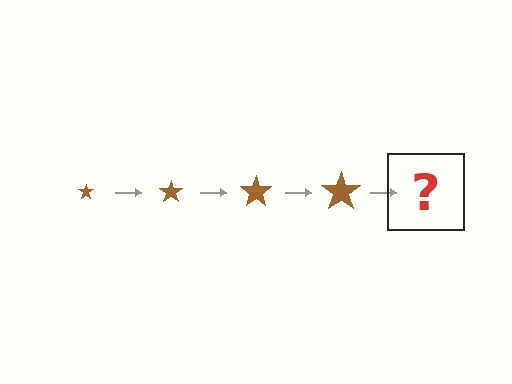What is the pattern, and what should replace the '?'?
The pattern is that the star gets progressively larger each step. The '?' should be a brown star, larger than the previous one.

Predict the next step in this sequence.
The next step is a brown star, larger than the previous one.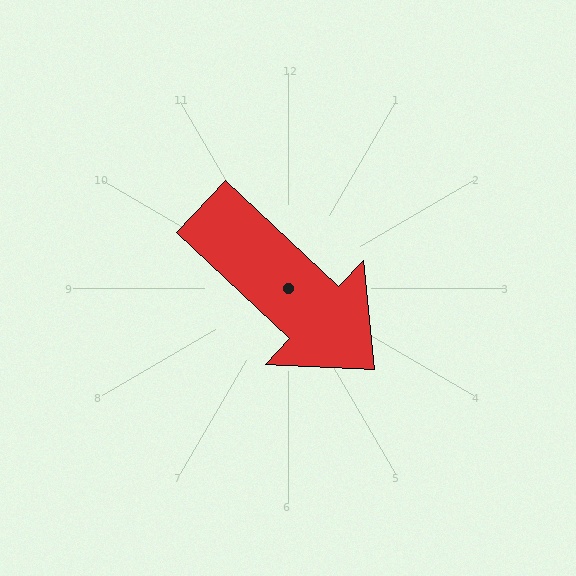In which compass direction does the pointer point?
Southeast.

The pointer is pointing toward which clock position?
Roughly 4 o'clock.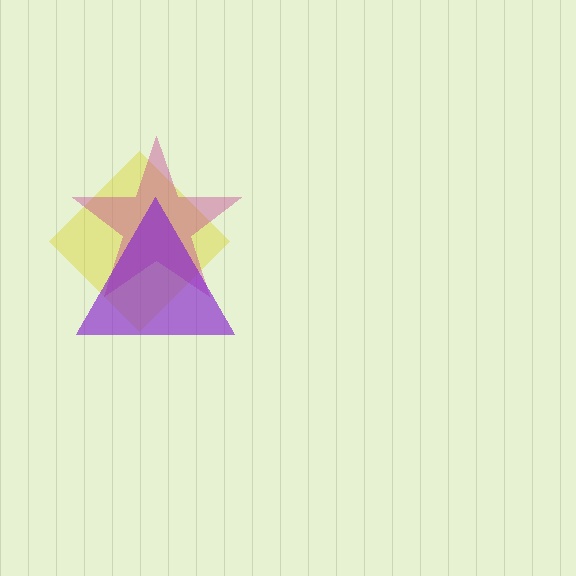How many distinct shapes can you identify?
There are 3 distinct shapes: a yellow diamond, a magenta star, a purple triangle.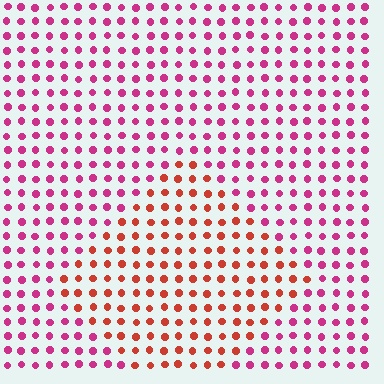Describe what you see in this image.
The image is filled with small magenta elements in a uniform arrangement. A diamond-shaped region is visible where the elements are tinted to a slightly different hue, forming a subtle color boundary.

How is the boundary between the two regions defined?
The boundary is defined purely by a slight shift in hue (about 39 degrees). Spacing, size, and orientation are identical on both sides.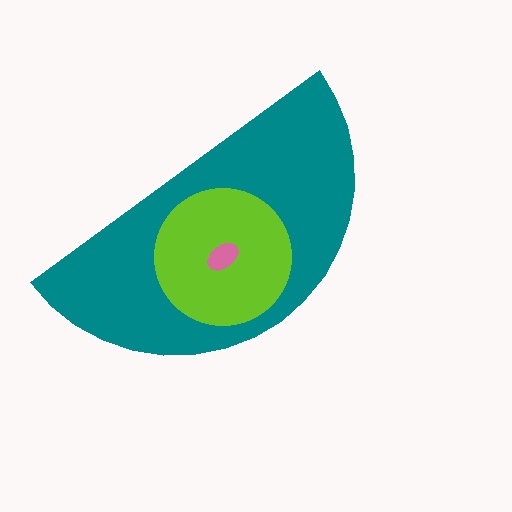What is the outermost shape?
The teal semicircle.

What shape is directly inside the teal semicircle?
The lime circle.